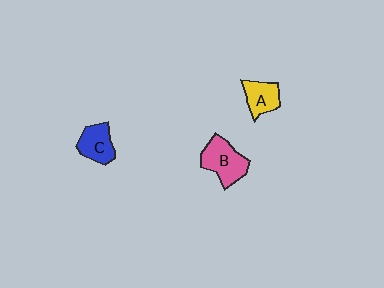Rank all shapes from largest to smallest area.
From largest to smallest: B (pink), C (blue), A (yellow).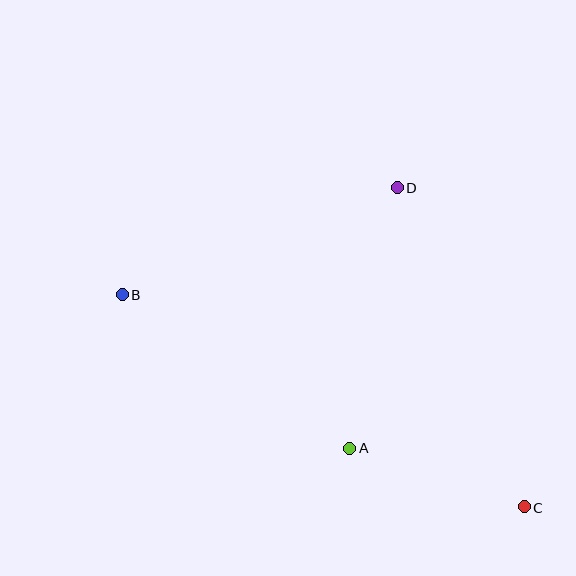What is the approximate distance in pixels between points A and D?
The distance between A and D is approximately 265 pixels.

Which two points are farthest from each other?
Points B and C are farthest from each other.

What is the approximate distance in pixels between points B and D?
The distance between B and D is approximately 295 pixels.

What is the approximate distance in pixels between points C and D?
The distance between C and D is approximately 344 pixels.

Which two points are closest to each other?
Points A and C are closest to each other.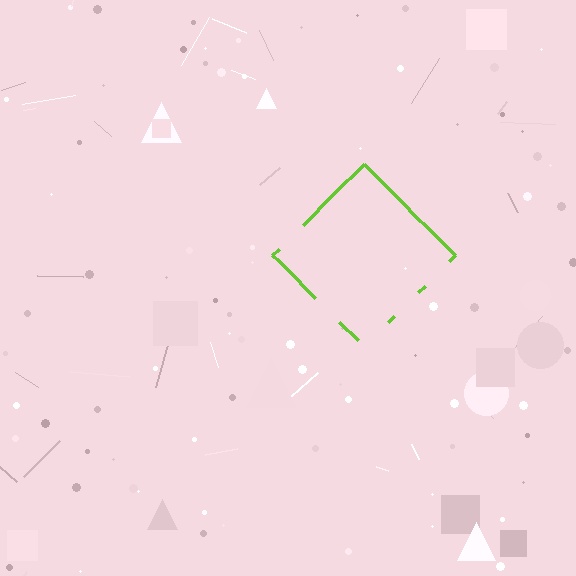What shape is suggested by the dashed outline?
The dashed outline suggests a diamond.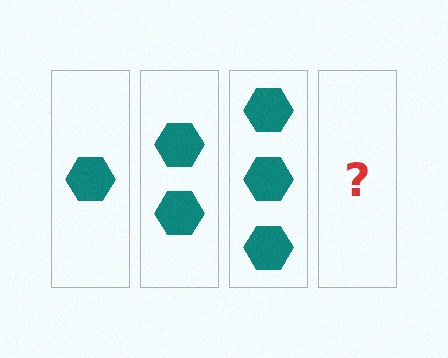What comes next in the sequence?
The next element should be 4 hexagons.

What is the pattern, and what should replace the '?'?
The pattern is that each step adds one more hexagon. The '?' should be 4 hexagons.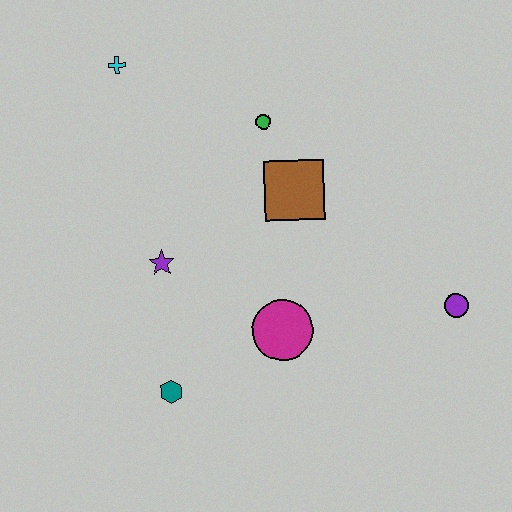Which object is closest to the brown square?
The green circle is closest to the brown square.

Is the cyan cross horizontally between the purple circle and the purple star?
No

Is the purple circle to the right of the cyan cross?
Yes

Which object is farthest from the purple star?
The purple circle is farthest from the purple star.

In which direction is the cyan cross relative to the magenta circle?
The cyan cross is above the magenta circle.